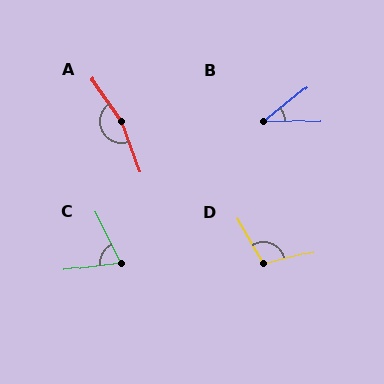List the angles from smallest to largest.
B (37°), C (71°), D (106°), A (165°).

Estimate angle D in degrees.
Approximately 106 degrees.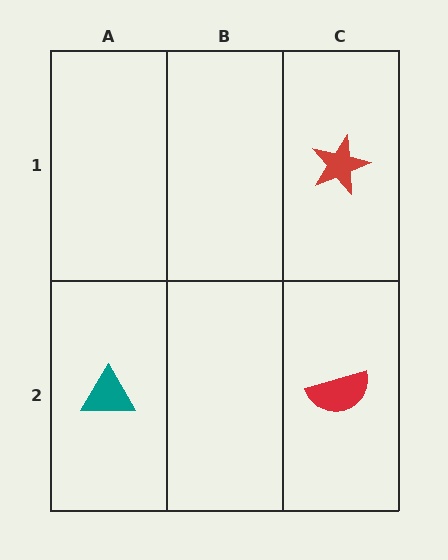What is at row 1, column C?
A red star.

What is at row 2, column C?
A red semicircle.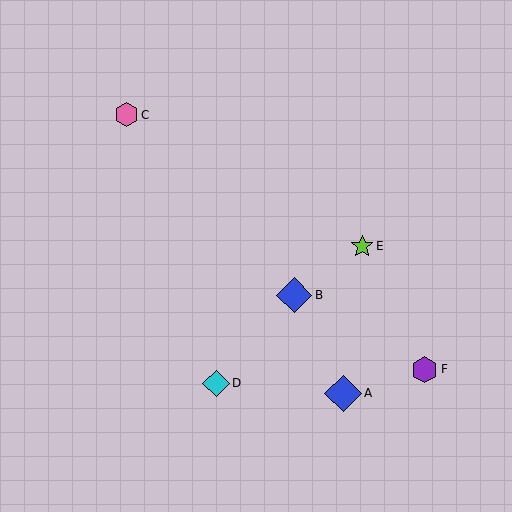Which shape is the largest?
The blue diamond (labeled A) is the largest.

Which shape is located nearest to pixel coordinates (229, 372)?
The cyan diamond (labeled D) at (216, 383) is nearest to that location.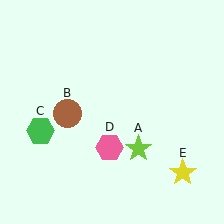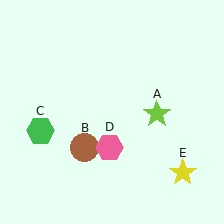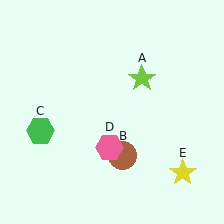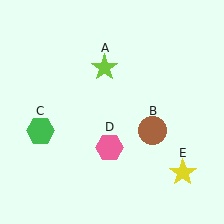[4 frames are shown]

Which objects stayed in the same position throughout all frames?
Green hexagon (object C) and pink hexagon (object D) and yellow star (object E) remained stationary.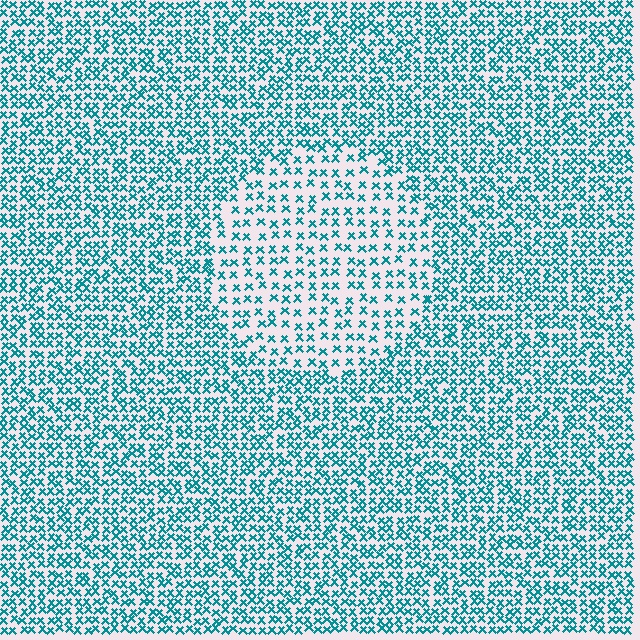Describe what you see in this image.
The image contains small teal elements arranged at two different densities. A circle-shaped region is visible where the elements are less densely packed than the surrounding area.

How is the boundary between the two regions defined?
The boundary is defined by a change in element density (approximately 1.9x ratio). All elements are the same color, size, and shape.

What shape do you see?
I see a circle.